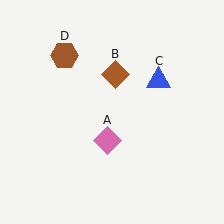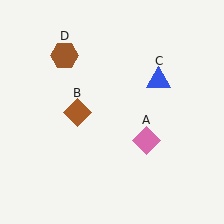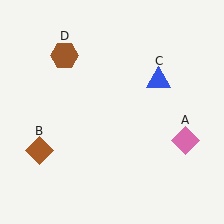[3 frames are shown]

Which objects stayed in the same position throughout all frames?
Blue triangle (object C) and brown hexagon (object D) remained stationary.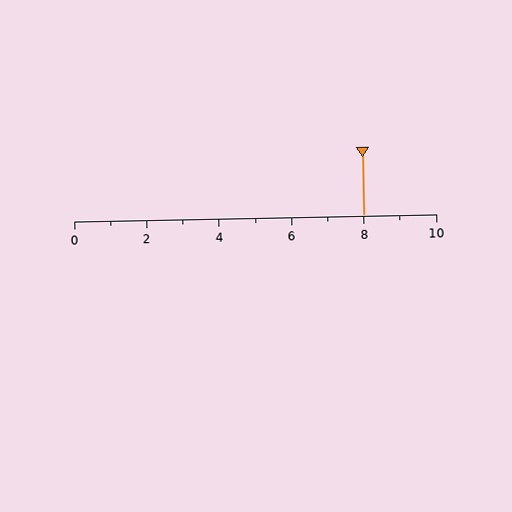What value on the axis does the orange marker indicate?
The marker indicates approximately 8.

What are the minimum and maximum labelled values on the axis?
The axis runs from 0 to 10.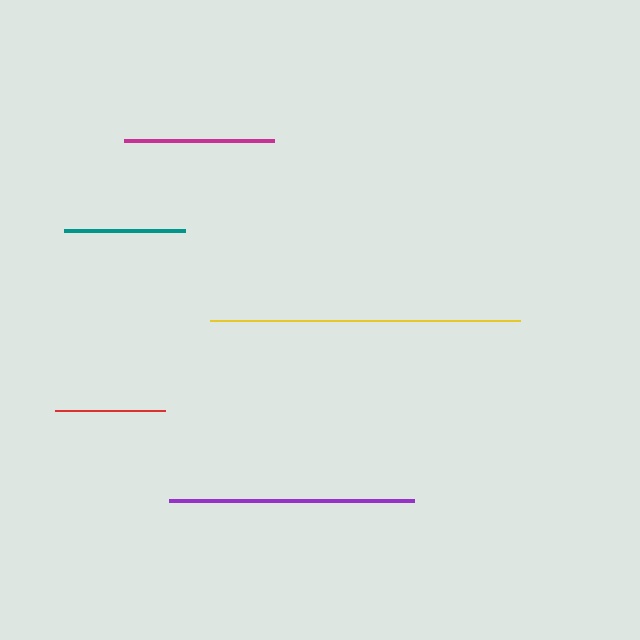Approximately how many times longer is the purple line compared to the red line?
The purple line is approximately 2.2 times the length of the red line.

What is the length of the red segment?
The red segment is approximately 110 pixels long.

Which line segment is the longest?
The yellow line is the longest at approximately 310 pixels.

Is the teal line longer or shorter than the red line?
The teal line is longer than the red line.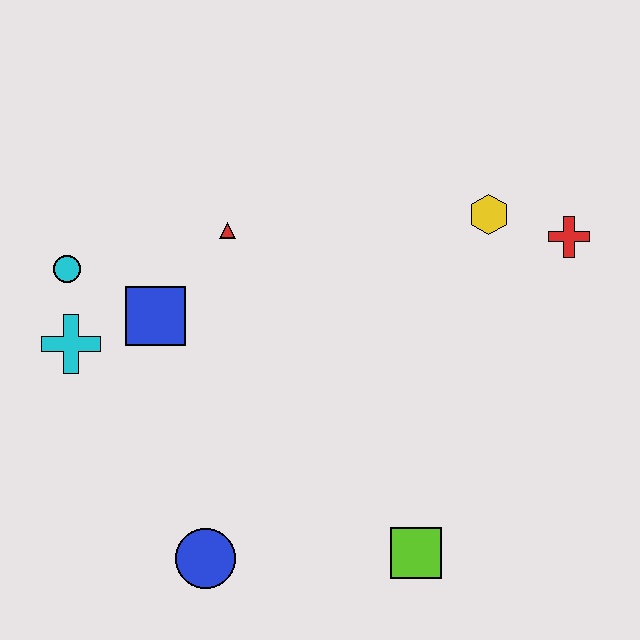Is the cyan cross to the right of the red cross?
No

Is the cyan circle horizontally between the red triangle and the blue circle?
No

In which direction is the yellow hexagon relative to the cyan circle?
The yellow hexagon is to the right of the cyan circle.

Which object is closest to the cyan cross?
The cyan circle is closest to the cyan cross.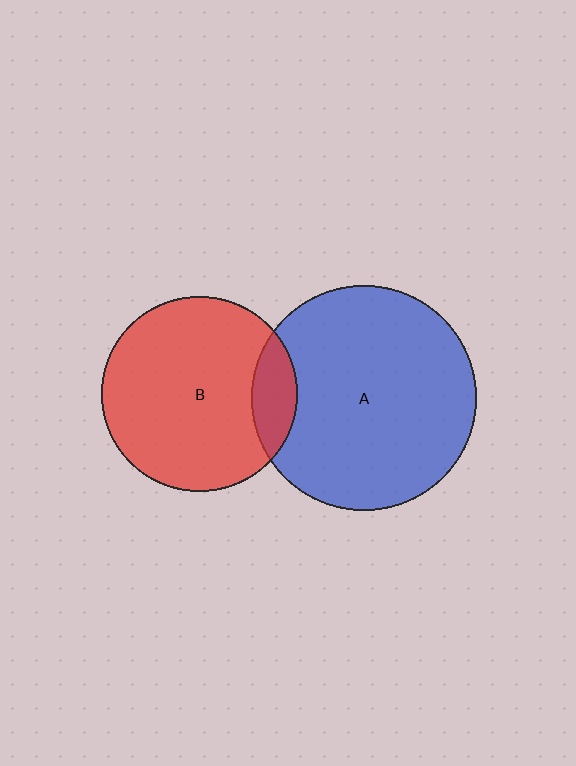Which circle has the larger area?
Circle A (blue).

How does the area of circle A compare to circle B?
Approximately 1.3 times.